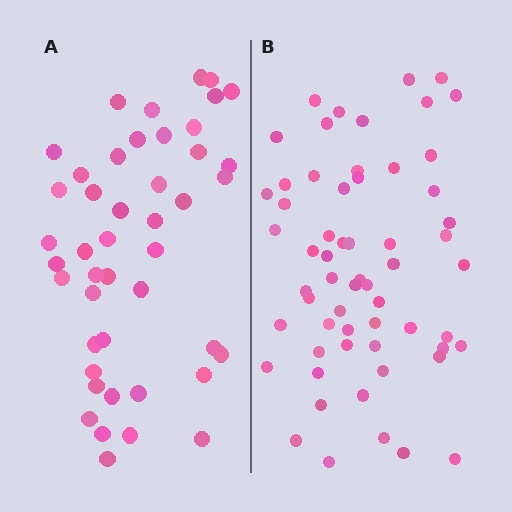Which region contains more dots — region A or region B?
Region B (the right region) has more dots.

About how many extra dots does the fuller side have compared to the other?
Region B has approximately 15 more dots than region A.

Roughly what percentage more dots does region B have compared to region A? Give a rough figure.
About 35% more.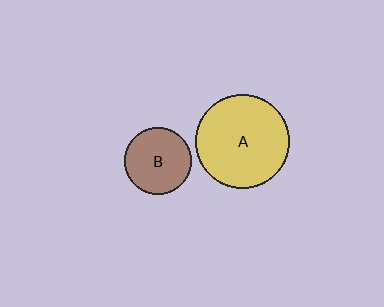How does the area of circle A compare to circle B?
Approximately 1.9 times.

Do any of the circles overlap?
No, none of the circles overlap.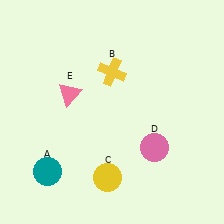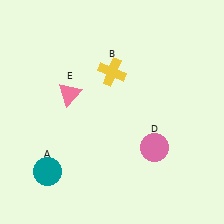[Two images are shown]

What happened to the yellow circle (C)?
The yellow circle (C) was removed in Image 2. It was in the bottom-left area of Image 1.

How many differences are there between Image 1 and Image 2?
There is 1 difference between the two images.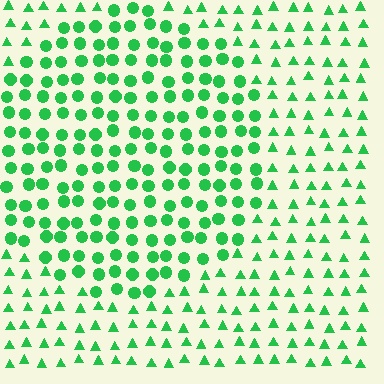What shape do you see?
I see a circle.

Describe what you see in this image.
The image is filled with small green elements arranged in a uniform grid. A circle-shaped region contains circles, while the surrounding area contains triangles. The boundary is defined purely by the change in element shape.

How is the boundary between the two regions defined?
The boundary is defined by a change in element shape: circles inside vs. triangles outside. All elements share the same color and spacing.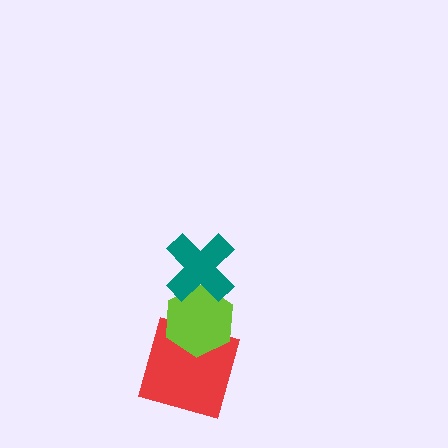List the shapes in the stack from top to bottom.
From top to bottom: the teal cross, the lime hexagon, the red square.